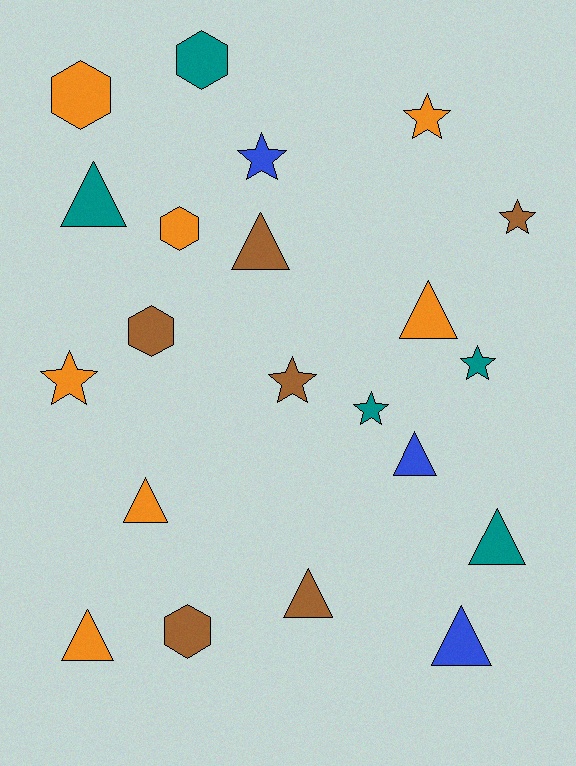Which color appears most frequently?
Orange, with 7 objects.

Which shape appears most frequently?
Triangle, with 9 objects.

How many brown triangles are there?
There are 2 brown triangles.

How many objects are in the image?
There are 21 objects.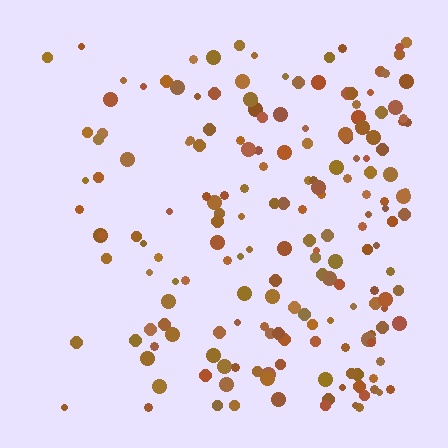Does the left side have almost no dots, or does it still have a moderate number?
Still a moderate number, just noticeably fewer than the right.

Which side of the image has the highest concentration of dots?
The right.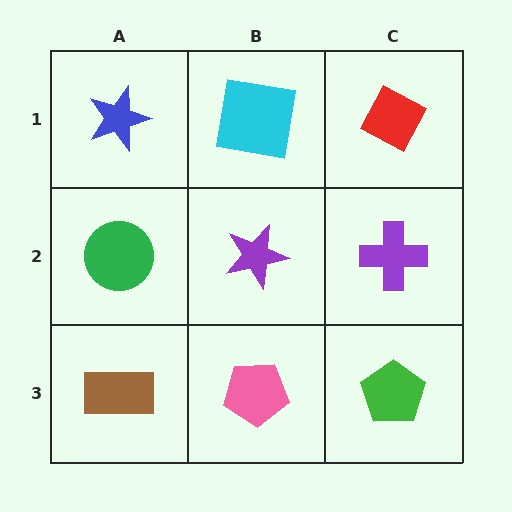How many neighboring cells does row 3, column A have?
2.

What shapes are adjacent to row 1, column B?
A purple star (row 2, column B), a blue star (row 1, column A), a red diamond (row 1, column C).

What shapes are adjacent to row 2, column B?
A cyan square (row 1, column B), a pink pentagon (row 3, column B), a green circle (row 2, column A), a purple cross (row 2, column C).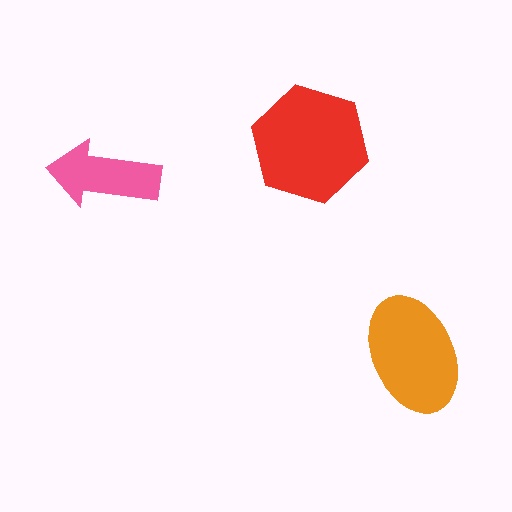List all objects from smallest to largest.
The pink arrow, the orange ellipse, the red hexagon.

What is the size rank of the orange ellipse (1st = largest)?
2nd.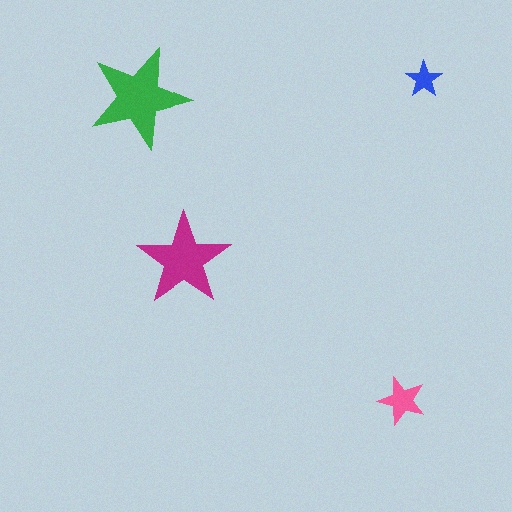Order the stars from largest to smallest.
the green one, the magenta one, the pink one, the blue one.